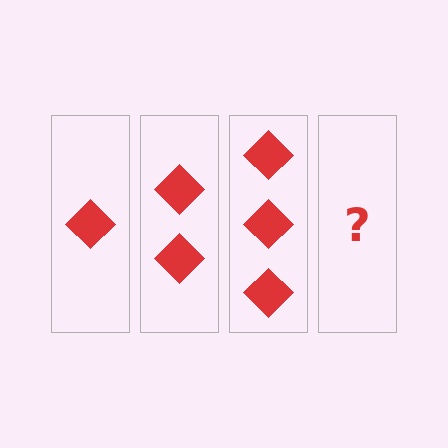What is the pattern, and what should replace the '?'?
The pattern is that each step adds one more diamond. The '?' should be 4 diamonds.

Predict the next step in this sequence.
The next step is 4 diamonds.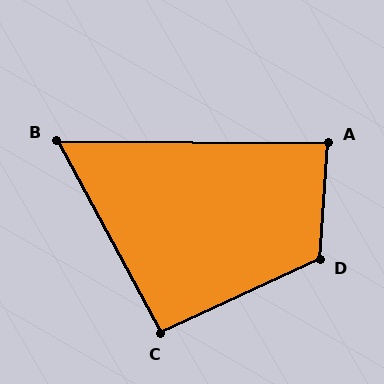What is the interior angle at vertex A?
Approximately 87 degrees (approximately right).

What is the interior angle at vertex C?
Approximately 93 degrees (approximately right).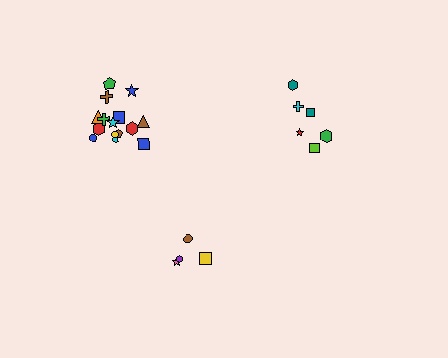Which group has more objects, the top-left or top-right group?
The top-left group.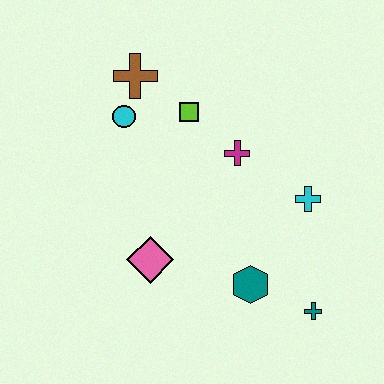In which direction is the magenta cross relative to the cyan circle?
The magenta cross is to the right of the cyan circle.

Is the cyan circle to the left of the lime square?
Yes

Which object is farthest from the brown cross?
The teal cross is farthest from the brown cross.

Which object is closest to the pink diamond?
The teal hexagon is closest to the pink diamond.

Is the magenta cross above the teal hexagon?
Yes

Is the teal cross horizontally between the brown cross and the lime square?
No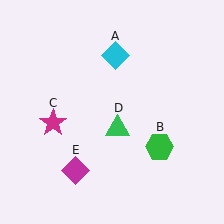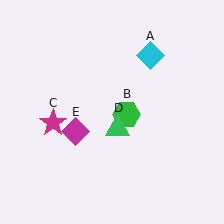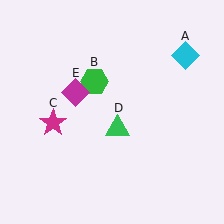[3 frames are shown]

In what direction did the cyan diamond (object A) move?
The cyan diamond (object A) moved right.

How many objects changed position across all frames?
3 objects changed position: cyan diamond (object A), green hexagon (object B), magenta diamond (object E).